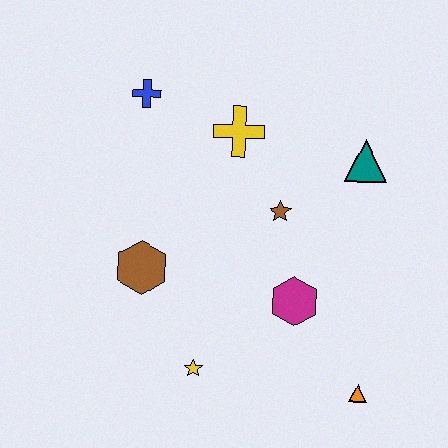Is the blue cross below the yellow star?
No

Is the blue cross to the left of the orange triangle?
Yes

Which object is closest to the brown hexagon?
The yellow star is closest to the brown hexagon.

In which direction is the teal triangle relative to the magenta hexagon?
The teal triangle is above the magenta hexagon.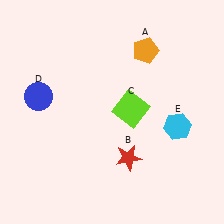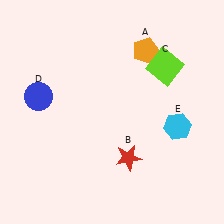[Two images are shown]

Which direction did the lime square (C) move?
The lime square (C) moved up.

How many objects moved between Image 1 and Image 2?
1 object moved between the two images.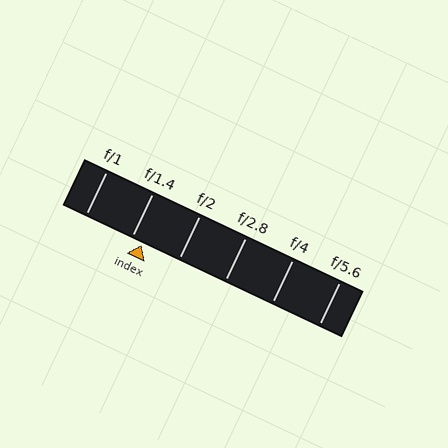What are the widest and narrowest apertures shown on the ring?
The widest aperture shown is f/1 and the narrowest is f/5.6.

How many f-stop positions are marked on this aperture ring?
There are 6 f-stop positions marked.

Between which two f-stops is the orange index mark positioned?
The index mark is between f/1.4 and f/2.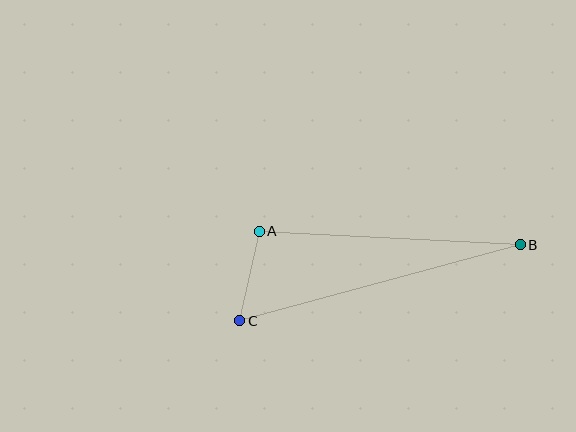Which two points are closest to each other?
Points A and C are closest to each other.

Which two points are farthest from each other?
Points B and C are farthest from each other.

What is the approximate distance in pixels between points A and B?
The distance between A and B is approximately 262 pixels.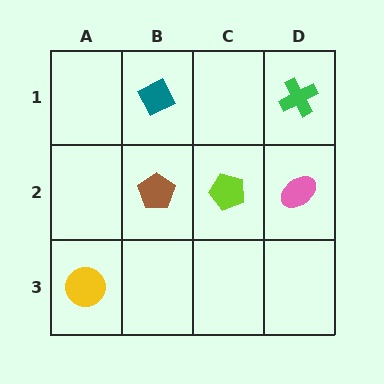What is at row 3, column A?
A yellow circle.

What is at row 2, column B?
A brown pentagon.